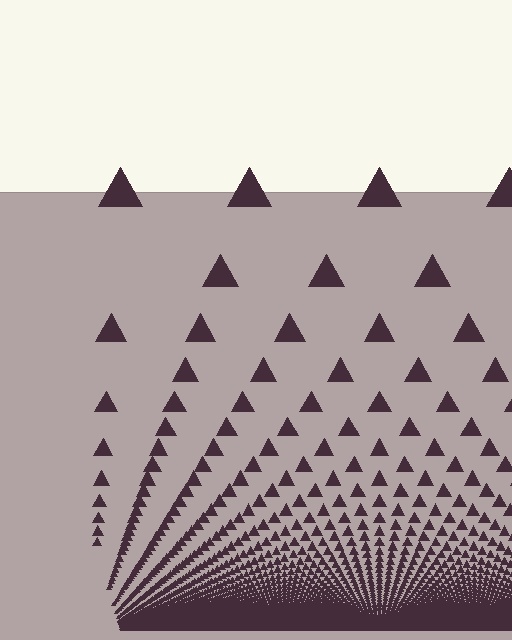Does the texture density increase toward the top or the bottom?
Density increases toward the bottom.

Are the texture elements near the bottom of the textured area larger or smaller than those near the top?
Smaller. The gradient is inverted — elements near the bottom are smaller and denser.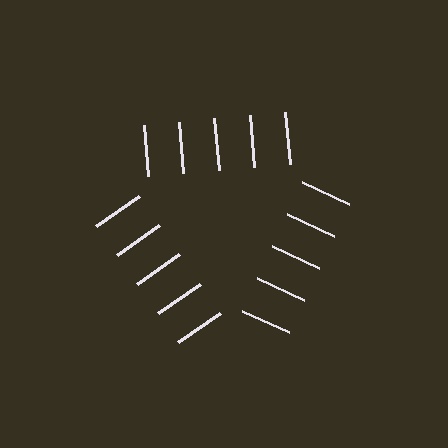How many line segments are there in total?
15 — 5 along each of the 3 edges.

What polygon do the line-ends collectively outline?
An illusory triangle — the line segments terminate on its edges but no continuous stroke is drawn.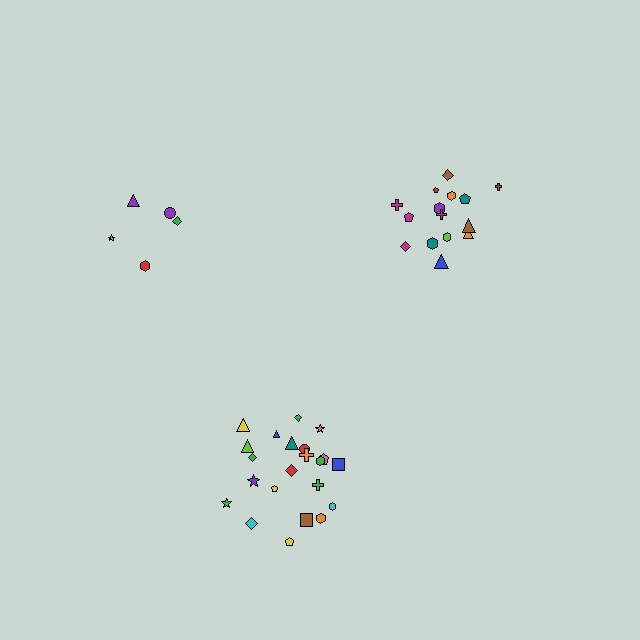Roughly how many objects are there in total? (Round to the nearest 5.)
Roughly 40 objects in total.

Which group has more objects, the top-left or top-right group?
The top-right group.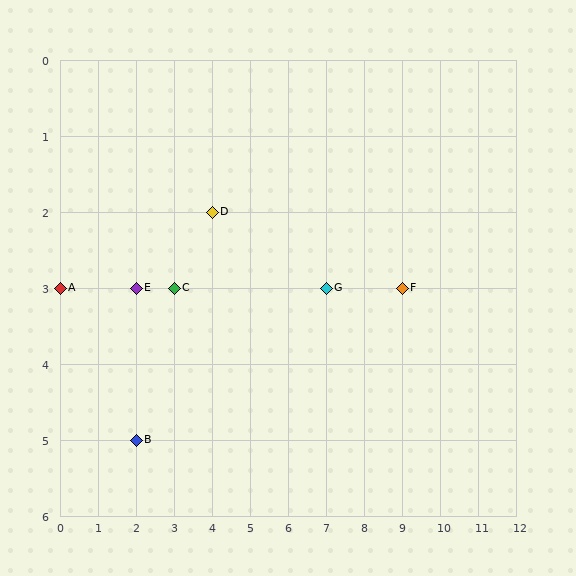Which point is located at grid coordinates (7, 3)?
Point G is at (7, 3).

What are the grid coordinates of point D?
Point D is at grid coordinates (4, 2).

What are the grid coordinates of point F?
Point F is at grid coordinates (9, 3).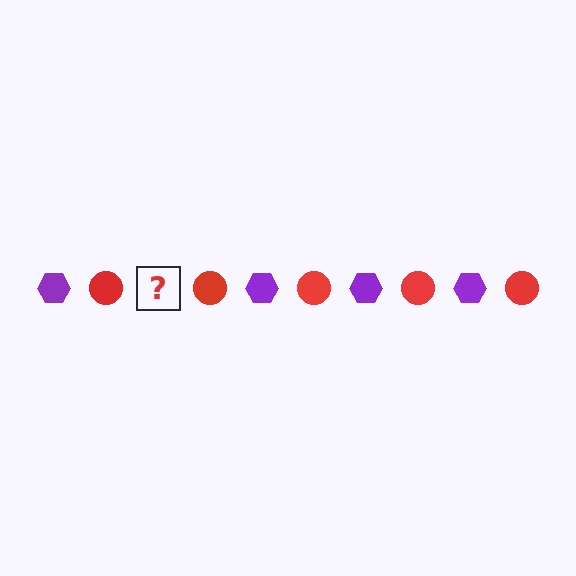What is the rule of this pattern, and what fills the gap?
The rule is that the pattern alternates between purple hexagon and red circle. The gap should be filled with a purple hexagon.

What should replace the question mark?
The question mark should be replaced with a purple hexagon.